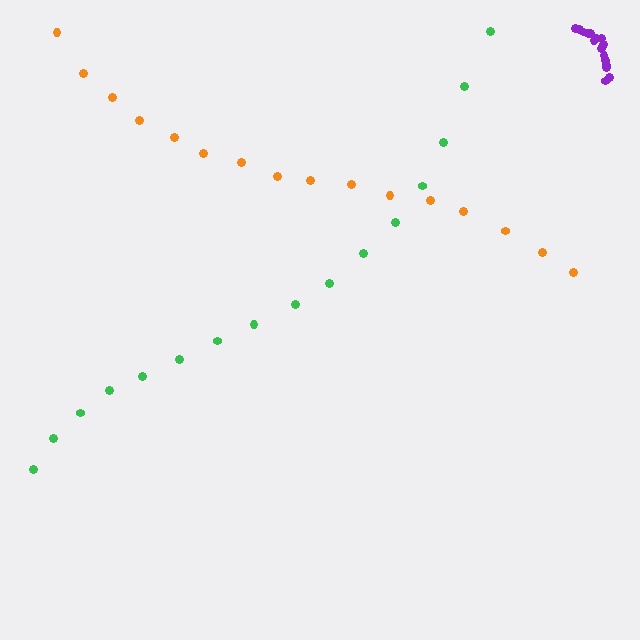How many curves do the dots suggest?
There are 3 distinct paths.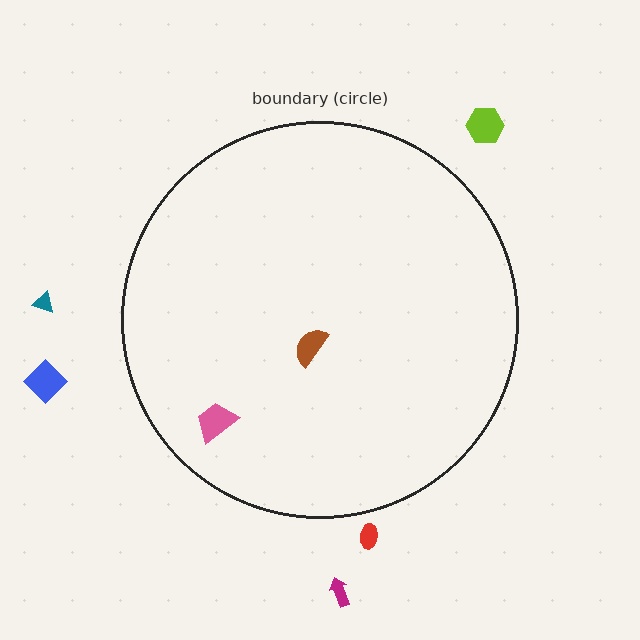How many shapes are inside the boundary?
2 inside, 5 outside.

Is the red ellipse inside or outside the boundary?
Outside.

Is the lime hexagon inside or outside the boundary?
Outside.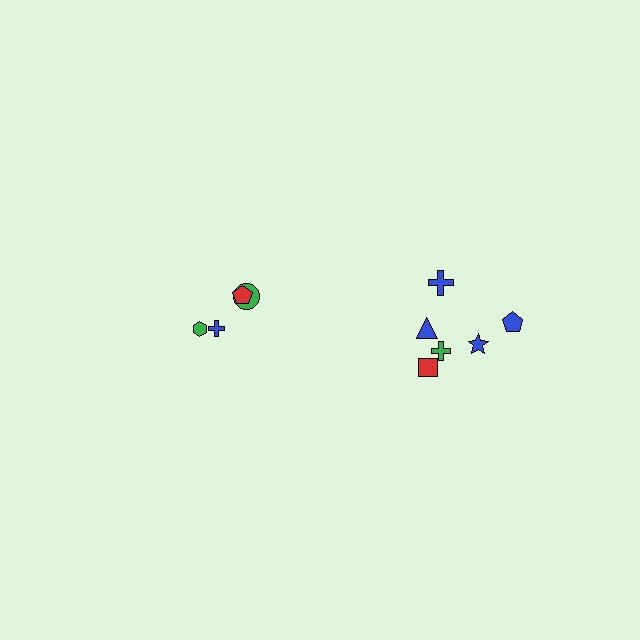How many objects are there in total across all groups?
There are 10 objects.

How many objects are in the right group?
There are 6 objects.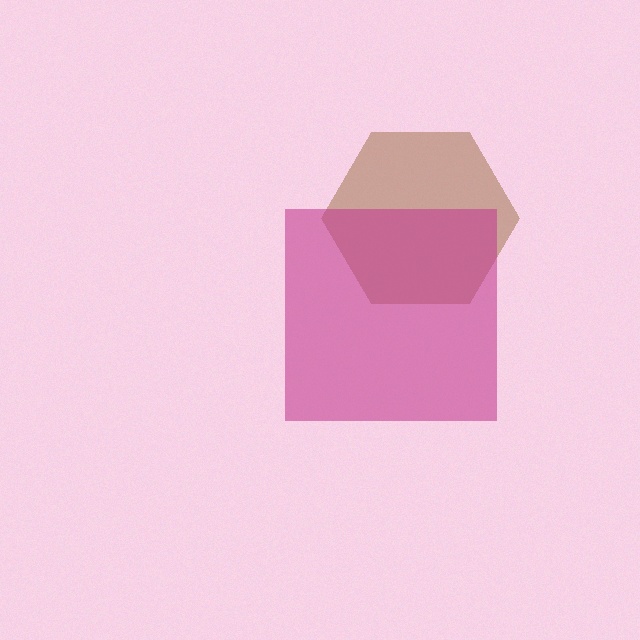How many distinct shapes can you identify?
There are 2 distinct shapes: a brown hexagon, a magenta square.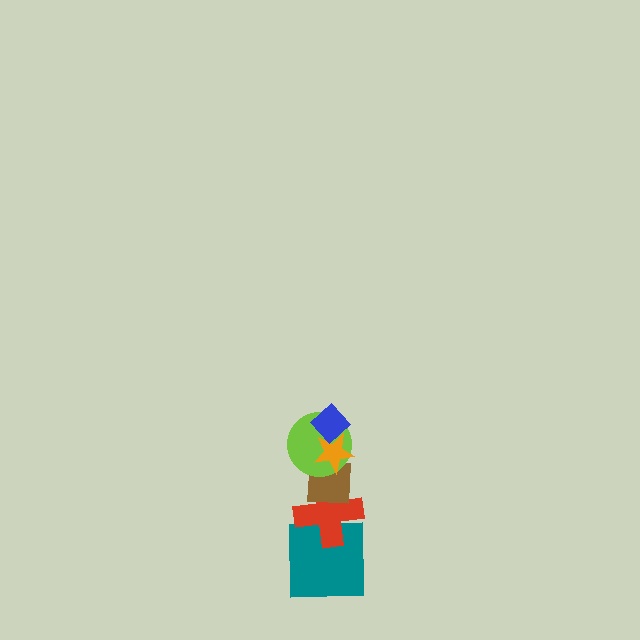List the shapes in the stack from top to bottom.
From top to bottom: the blue diamond, the orange star, the lime circle, the brown square, the red cross, the teal square.